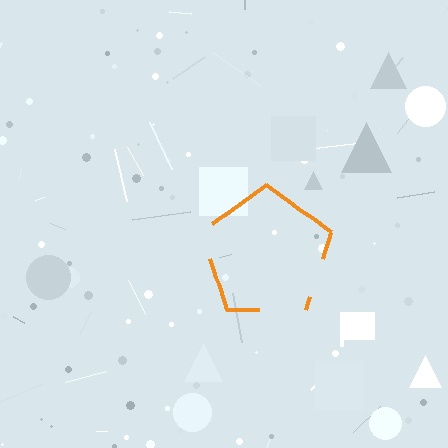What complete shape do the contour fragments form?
The contour fragments form a pentagon.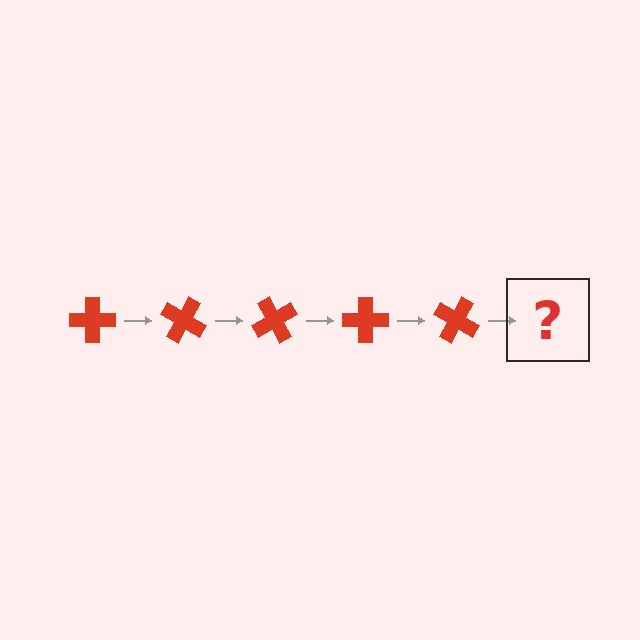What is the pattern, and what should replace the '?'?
The pattern is that the cross rotates 30 degrees each step. The '?' should be a red cross rotated 150 degrees.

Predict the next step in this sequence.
The next step is a red cross rotated 150 degrees.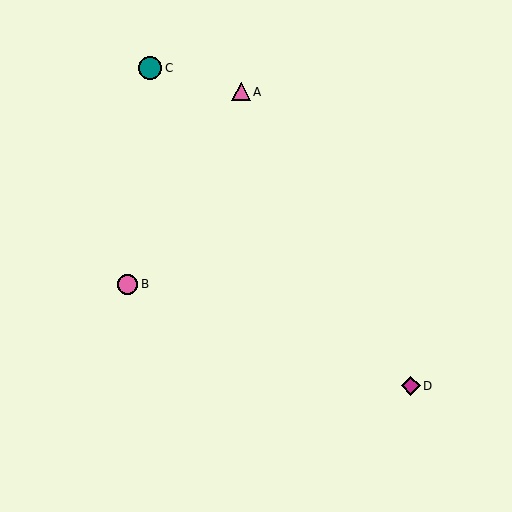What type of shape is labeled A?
Shape A is a pink triangle.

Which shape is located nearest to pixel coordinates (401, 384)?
The magenta diamond (labeled D) at (411, 386) is nearest to that location.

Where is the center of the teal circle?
The center of the teal circle is at (150, 68).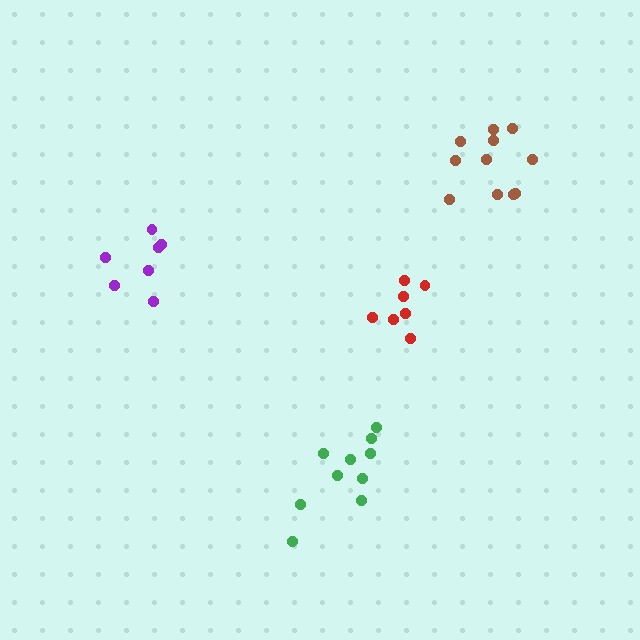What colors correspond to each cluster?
The clusters are colored: purple, brown, red, green.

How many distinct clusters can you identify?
There are 4 distinct clusters.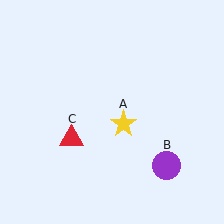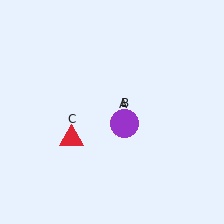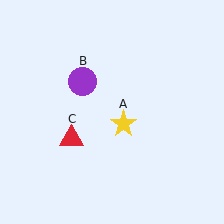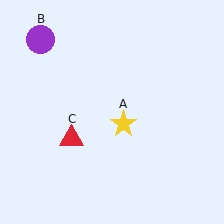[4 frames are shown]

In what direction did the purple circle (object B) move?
The purple circle (object B) moved up and to the left.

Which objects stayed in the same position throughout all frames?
Yellow star (object A) and red triangle (object C) remained stationary.